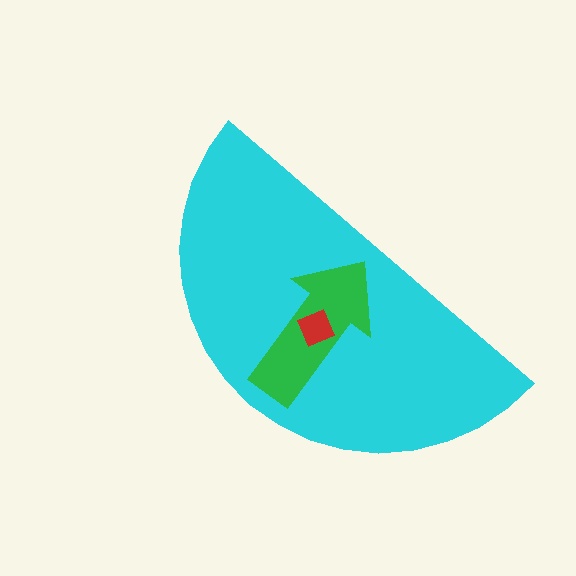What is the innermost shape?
The red diamond.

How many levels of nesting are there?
3.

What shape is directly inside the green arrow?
The red diamond.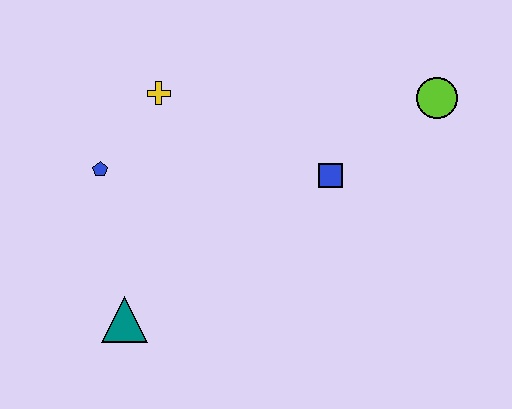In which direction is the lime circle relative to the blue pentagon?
The lime circle is to the right of the blue pentagon.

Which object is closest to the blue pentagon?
The yellow cross is closest to the blue pentagon.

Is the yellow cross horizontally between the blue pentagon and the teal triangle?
No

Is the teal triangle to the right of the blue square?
No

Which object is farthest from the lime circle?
The teal triangle is farthest from the lime circle.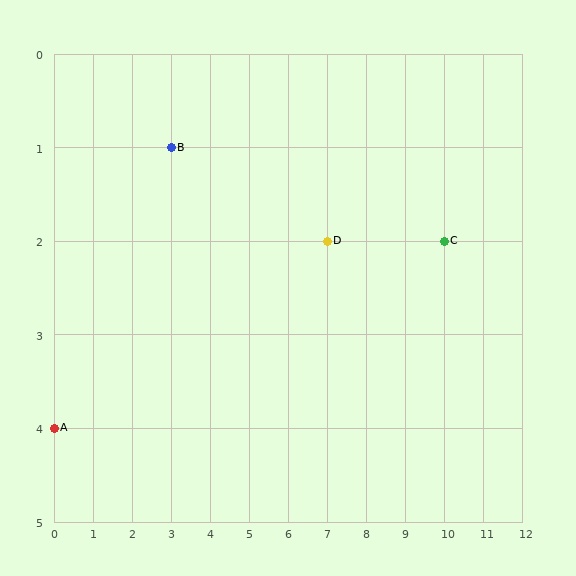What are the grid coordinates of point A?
Point A is at grid coordinates (0, 4).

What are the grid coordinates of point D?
Point D is at grid coordinates (7, 2).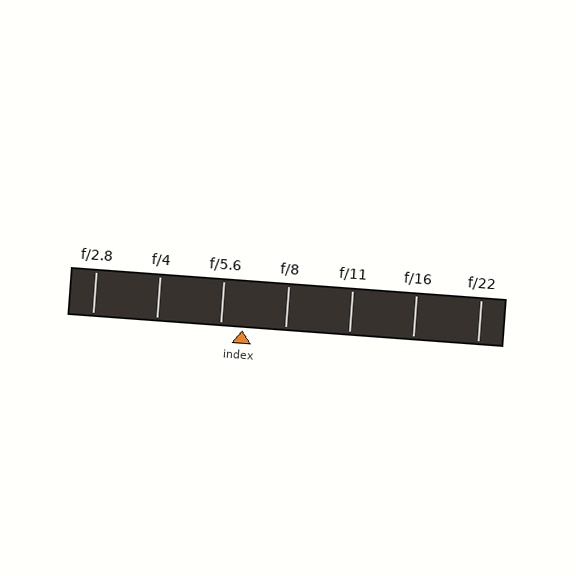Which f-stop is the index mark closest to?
The index mark is closest to f/5.6.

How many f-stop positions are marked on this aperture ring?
There are 7 f-stop positions marked.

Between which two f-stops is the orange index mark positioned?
The index mark is between f/5.6 and f/8.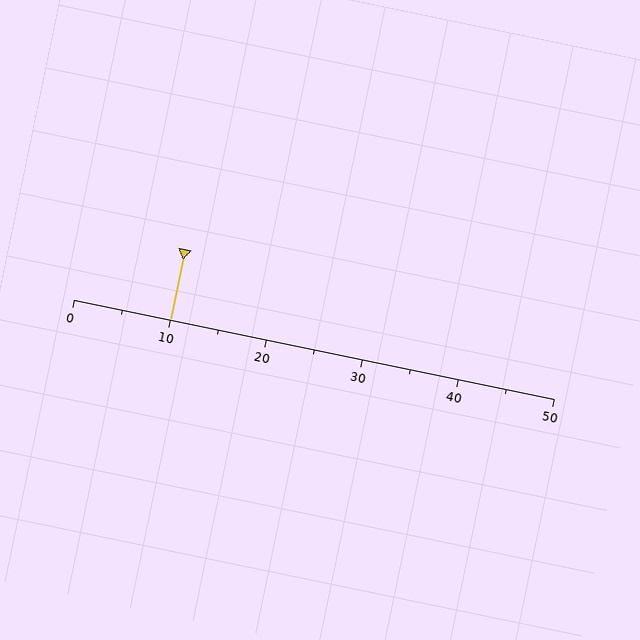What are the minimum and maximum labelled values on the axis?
The axis runs from 0 to 50.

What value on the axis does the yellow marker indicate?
The marker indicates approximately 10.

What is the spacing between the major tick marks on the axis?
The major ticks are spaced 10 apart.